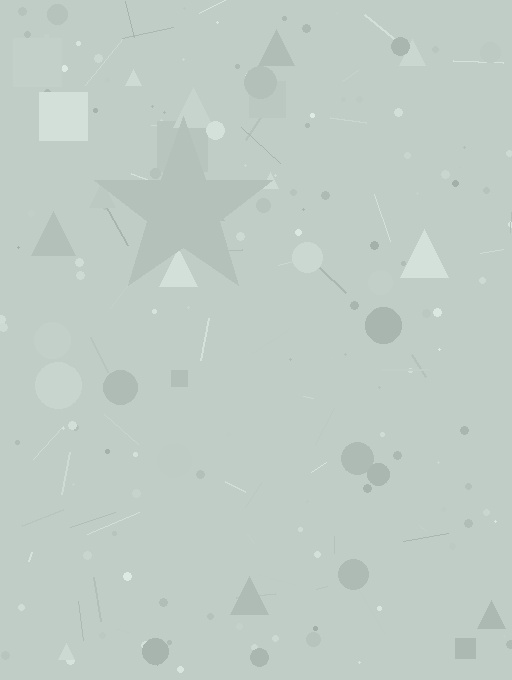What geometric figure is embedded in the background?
A star is embedded in the background.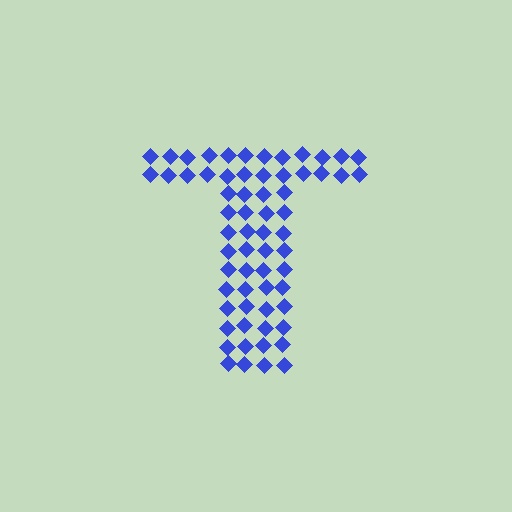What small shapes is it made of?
It is made of small diamonds.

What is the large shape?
The large shape is the letter T.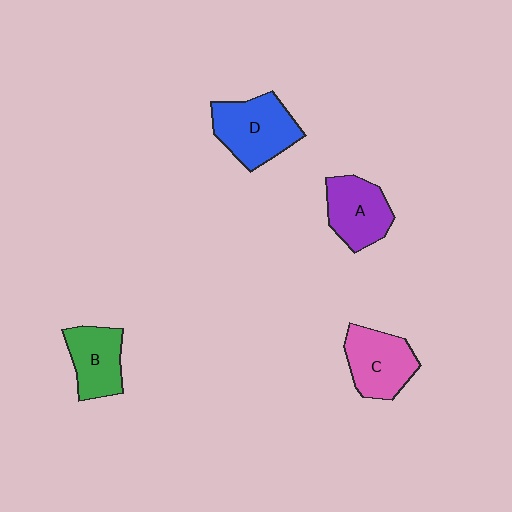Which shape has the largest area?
Shape D (blue).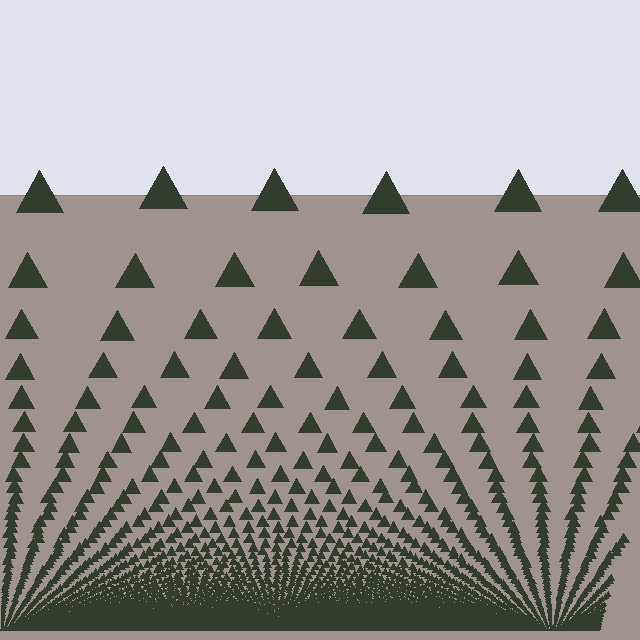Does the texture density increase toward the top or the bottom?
Density increases toward the bottom.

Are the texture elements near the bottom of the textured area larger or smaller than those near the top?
Smaller. The gradient is inverted — elements near the bottom are smaller and denser.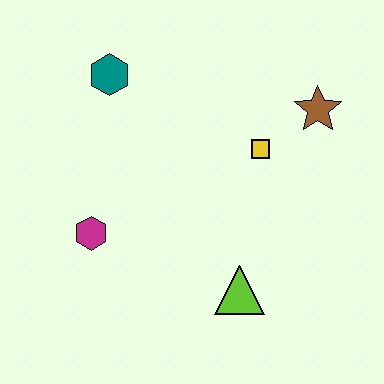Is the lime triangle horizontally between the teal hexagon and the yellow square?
Yes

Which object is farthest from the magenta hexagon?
The brown star is farthest from the magenta hexagon.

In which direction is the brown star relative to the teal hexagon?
The brown star is to the right of the teal hexagon.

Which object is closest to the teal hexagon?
The magenta hexagon is closest to the teal hexagon.